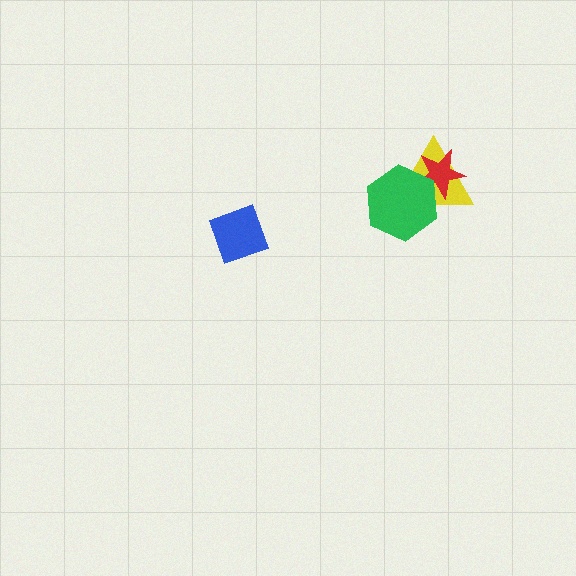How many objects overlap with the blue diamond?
0 objects overlap with the blue diamond.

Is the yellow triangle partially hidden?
Yes, it is partially covered by another shape.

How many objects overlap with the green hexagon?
2 objects overlap with the green hexagon.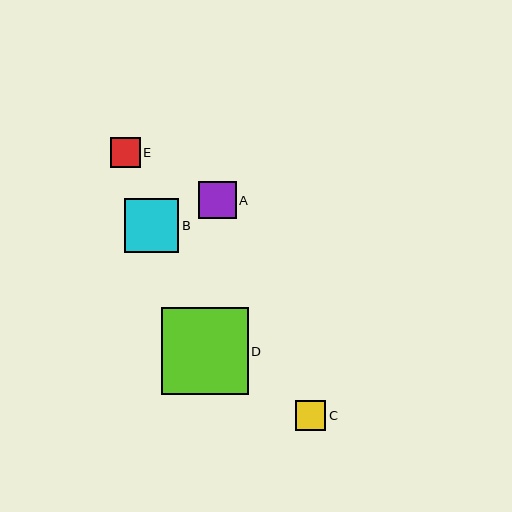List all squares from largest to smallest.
From largest to smallest: D, B, A, E, C.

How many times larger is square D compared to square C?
Square D is approximately 2.9 times the size of square C.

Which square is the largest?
Square D is the largest with a size of approximately 87 pixels.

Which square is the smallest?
Square C is the smallest with a size of approximately 30 pixels.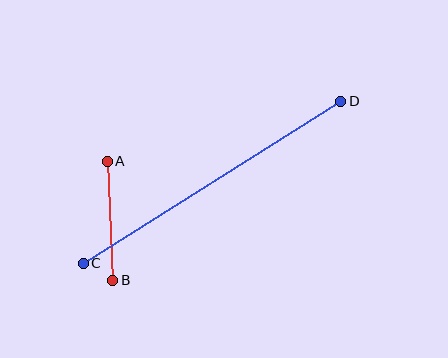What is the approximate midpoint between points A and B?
The midpoint is at approximately (110, 221) pixels.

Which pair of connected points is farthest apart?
Points C and D are farthest apart.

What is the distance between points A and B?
The distance is approximately 119 pixels.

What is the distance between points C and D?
The distance is approximately 304 pixels.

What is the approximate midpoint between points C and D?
The midpoint is at approximately (212, 182) pixels.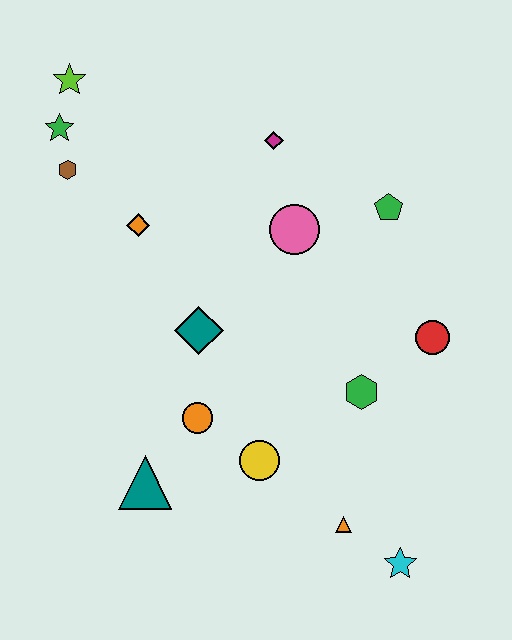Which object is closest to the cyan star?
The orange triangle is closest to the cyan star.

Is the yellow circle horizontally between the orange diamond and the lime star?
No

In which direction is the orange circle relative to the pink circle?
The orange circle is below the pink circle.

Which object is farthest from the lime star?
The cyan star is farthest from the lime star.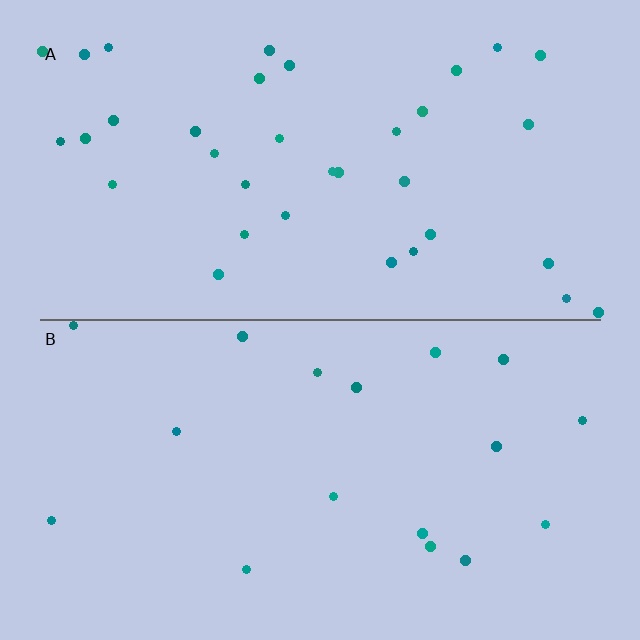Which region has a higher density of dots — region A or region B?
A (the top).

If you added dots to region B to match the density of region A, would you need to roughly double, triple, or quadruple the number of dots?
Approximately double.